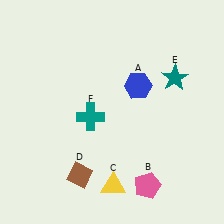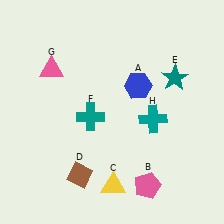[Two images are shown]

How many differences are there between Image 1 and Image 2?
There are 2 differences between the two images.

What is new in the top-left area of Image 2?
A pink triangle (G) was added in the top-left area of Image 2.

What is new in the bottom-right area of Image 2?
A teal cross (H) was added in the bottom-right area of Image 2.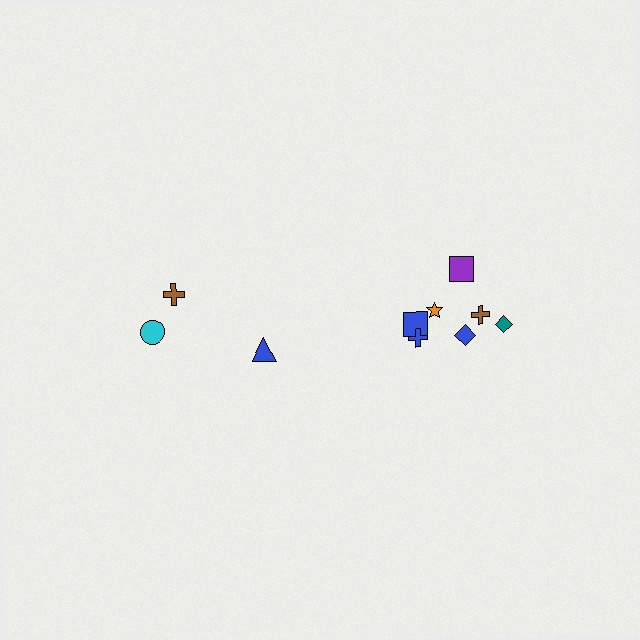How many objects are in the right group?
There are 7 objects.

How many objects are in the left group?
There are 3 objects.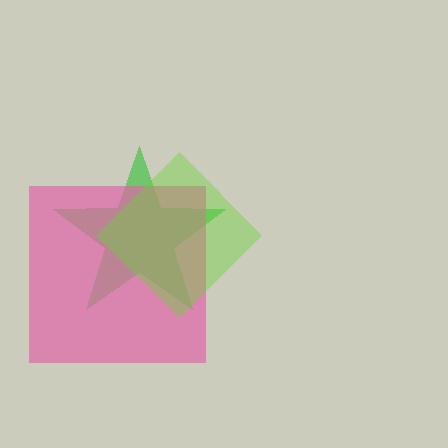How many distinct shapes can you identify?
There are 3 distinct shapes: a green star, a pink square, a lime diamond.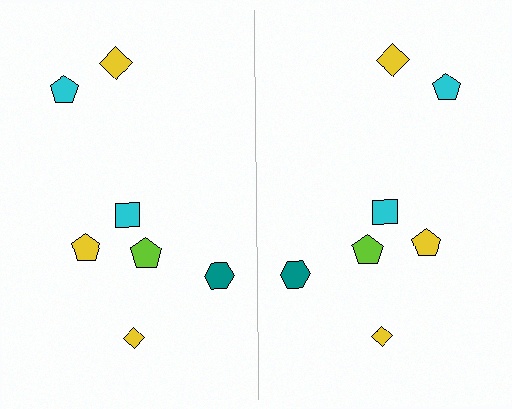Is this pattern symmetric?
Yes, this pattern has bilateral (reflection) symmetry.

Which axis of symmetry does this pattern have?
The pattern has a vertical axis of symmetry running through the center of the image.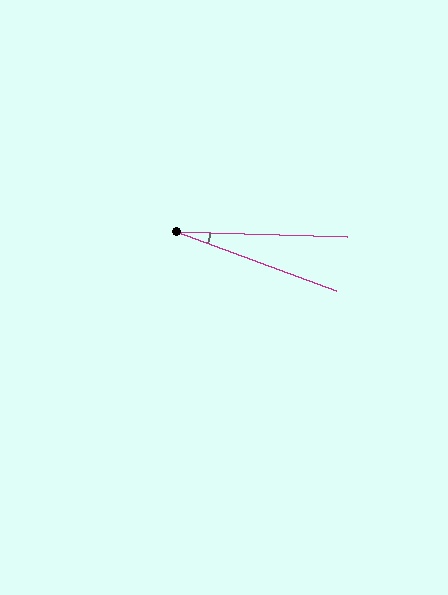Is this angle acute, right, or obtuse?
It is acute.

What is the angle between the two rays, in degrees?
Approximately 18 degrees.